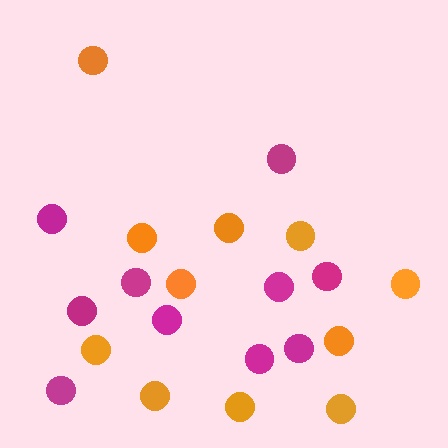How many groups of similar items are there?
There are 2 groups: one group of orange circles (11) and one group of magenta circles (10).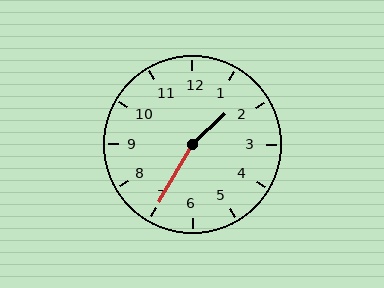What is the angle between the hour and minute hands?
Approximately 162 degrees.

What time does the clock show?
1:35.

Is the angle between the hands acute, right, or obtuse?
It is obtuse.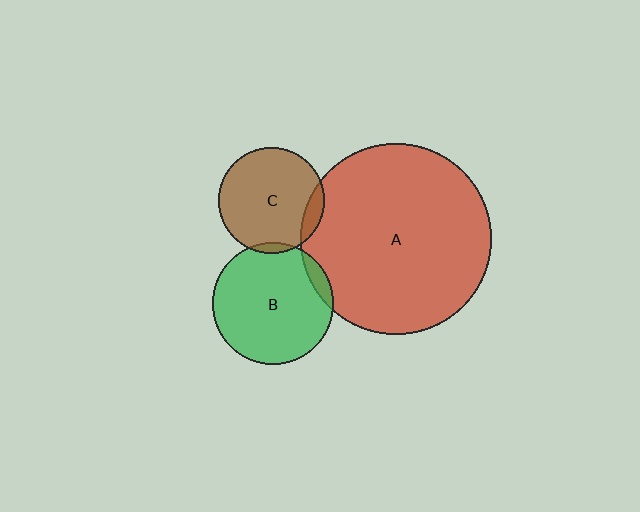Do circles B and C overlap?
Yes.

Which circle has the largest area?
Circle A (red).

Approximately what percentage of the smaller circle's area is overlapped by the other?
Approximately 5%.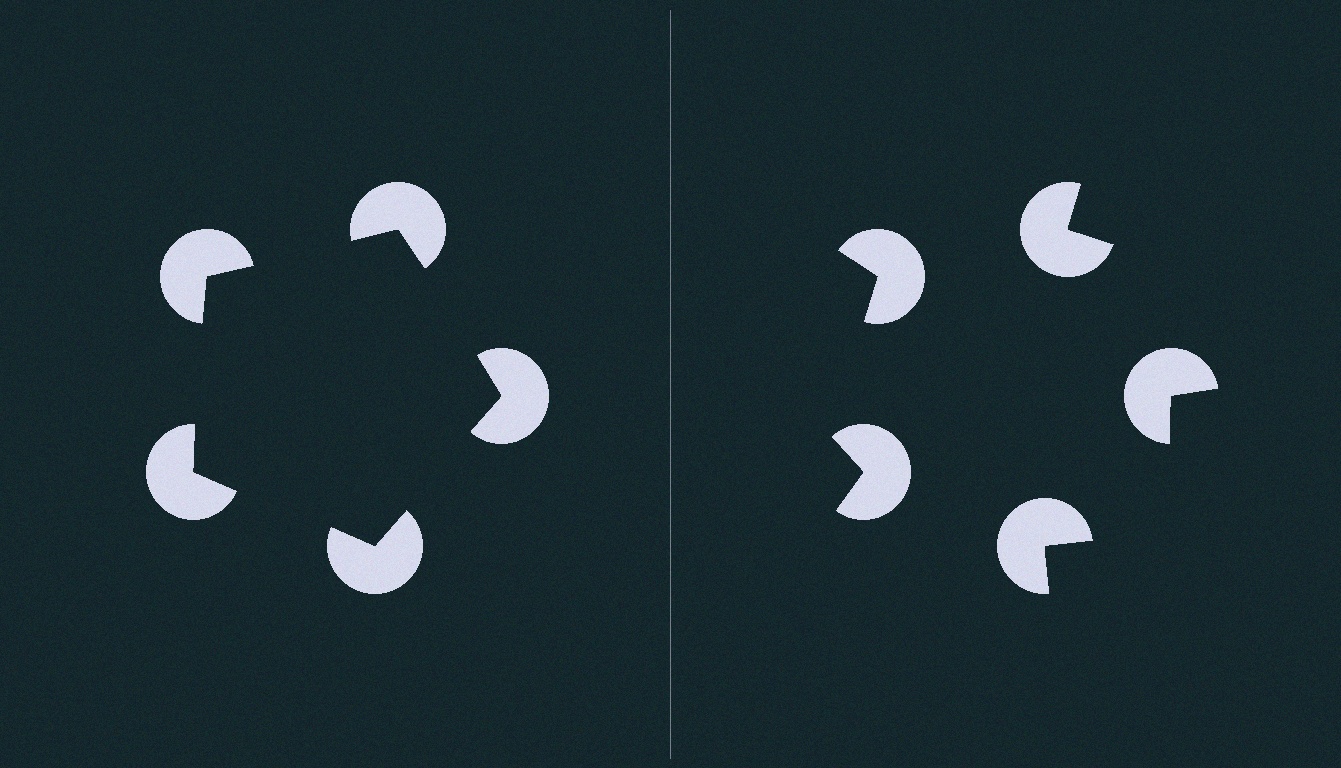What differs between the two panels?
The pac-man discs are positioned identically on both sides; only the wedge orientations differ. On the left they align to a pentagon; on the right they are misaligned.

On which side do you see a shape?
An illusory pentagon appears on the left side. On the right side the wedge cuts are rotated, so no coherent shape forms.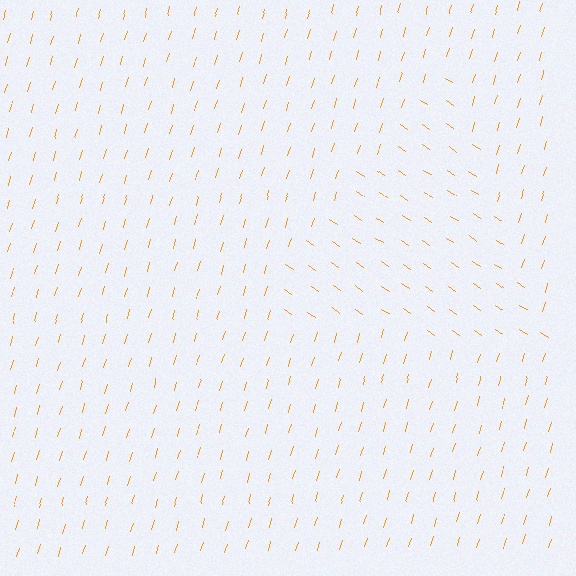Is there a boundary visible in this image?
Yes, there is a texture boundary formed by a change in line orientation.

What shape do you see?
I see a triangle.